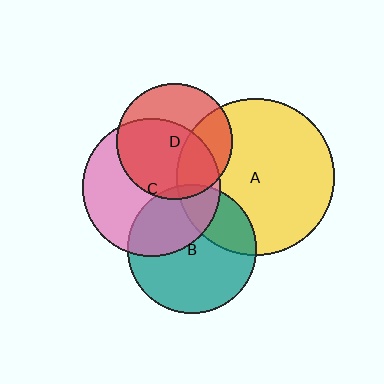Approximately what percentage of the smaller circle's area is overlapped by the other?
Approximately 30%.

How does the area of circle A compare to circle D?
Approximately 1.8 times.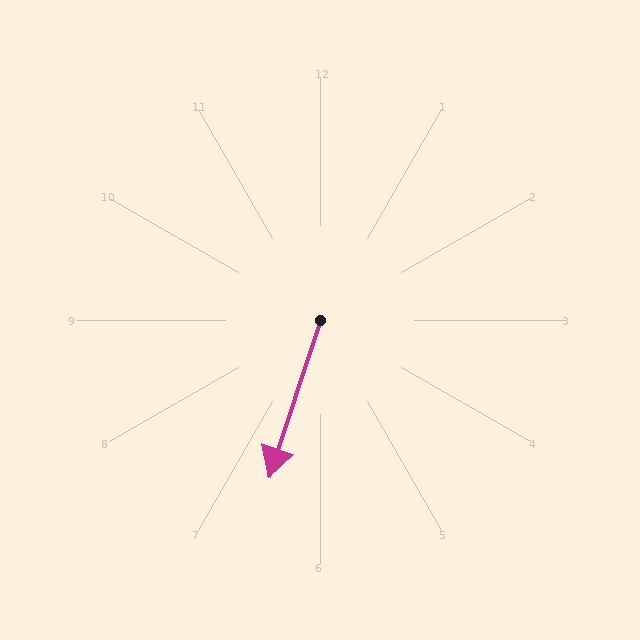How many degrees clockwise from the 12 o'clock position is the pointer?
Approximately 198 degrees.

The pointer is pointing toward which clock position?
Roughly 7 o'clock.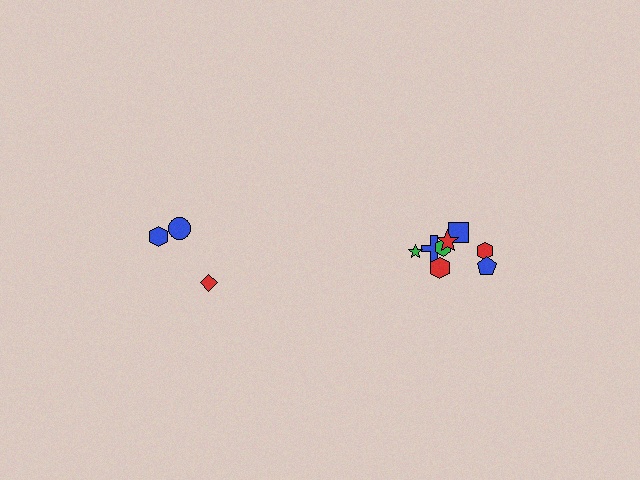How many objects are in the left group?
There are 3 objects.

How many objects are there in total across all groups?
There are 11 objects.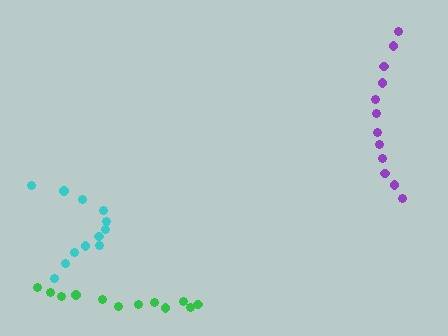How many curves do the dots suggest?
There are 3 distinct paths.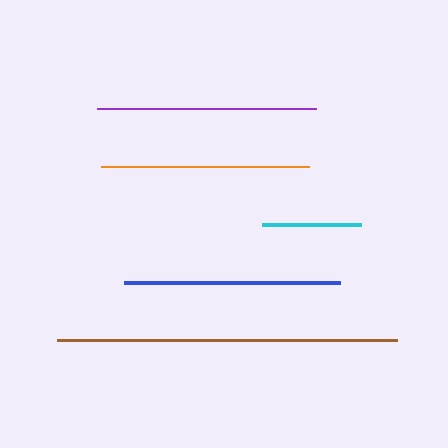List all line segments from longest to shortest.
From longest to shortest: brown, purple, blue, orange, cyan.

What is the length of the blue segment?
The blue segment is approximately 216 pixels long.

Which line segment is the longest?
The brown line is the longest at approximately 340 pixels.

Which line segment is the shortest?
The cyan line is the shortest at approximately 99 pixels.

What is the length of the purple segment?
The purple segment is approximately 218 pixels long.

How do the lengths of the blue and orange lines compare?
The blue and orange lines are approximately the same length.